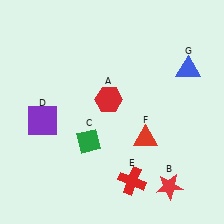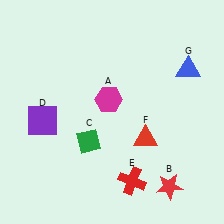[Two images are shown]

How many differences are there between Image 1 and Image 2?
There is 1 difference between the two images.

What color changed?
The hexagon (A) changed from red in Image 1 to magenta in Image 2.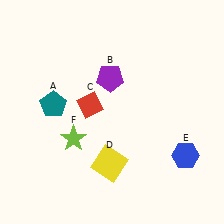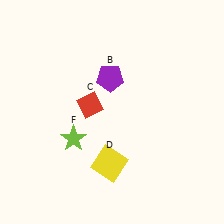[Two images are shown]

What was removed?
The blue hexagon (E), the teal pentagon (A) were removed in Image 2.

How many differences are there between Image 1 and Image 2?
There are 2 differences between the two images.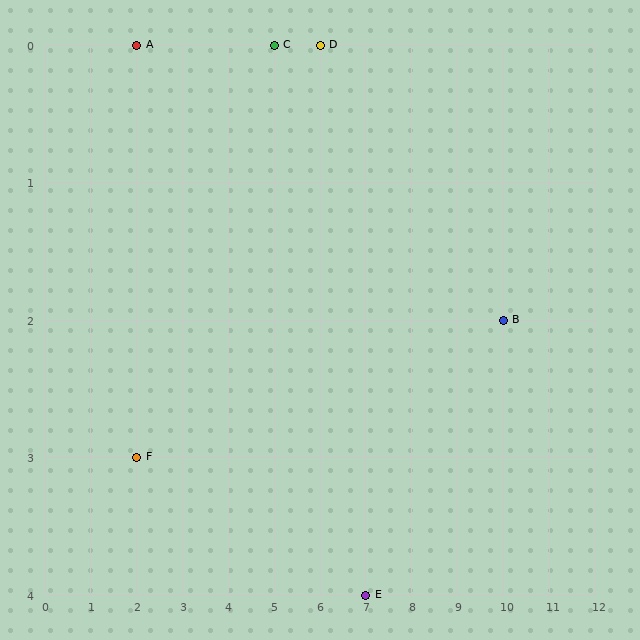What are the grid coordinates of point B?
Point B is at grid coordinates (10, 2).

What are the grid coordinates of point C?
Point C is at grid coordinates (5, 0).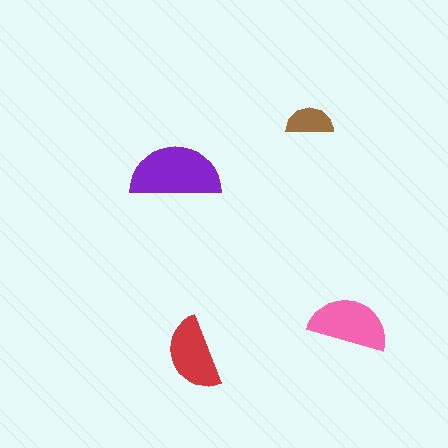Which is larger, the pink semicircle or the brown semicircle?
The pink one.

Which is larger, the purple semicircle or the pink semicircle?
The purple one.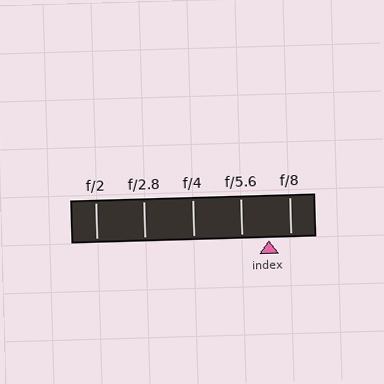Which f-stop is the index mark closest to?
The index mark is closest to f/8.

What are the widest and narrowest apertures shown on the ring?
The widest aperture shown is f/2 and the narrowest is f/8.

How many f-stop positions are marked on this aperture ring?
There are 5 f-stop positions marked.